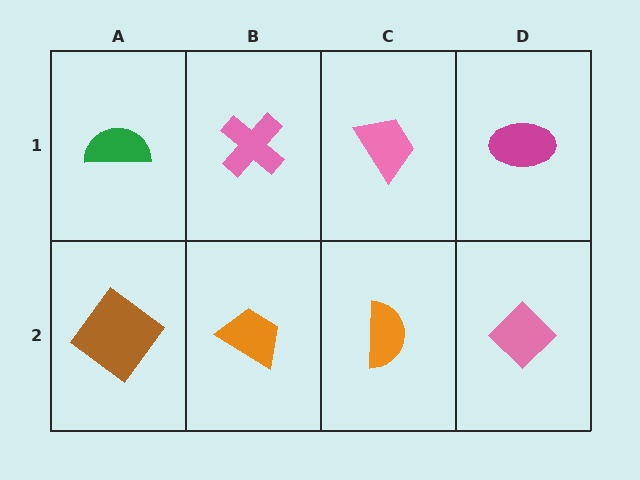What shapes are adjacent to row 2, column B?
A pink cross (row 1, column B), a brown diamond (row 2, column A), an orange semicircle (row 2, column C).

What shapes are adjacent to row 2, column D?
A magenta ellipse (row 1, column D), an orange semicircle (row 2, column C).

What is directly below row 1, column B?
An orange trapezoid.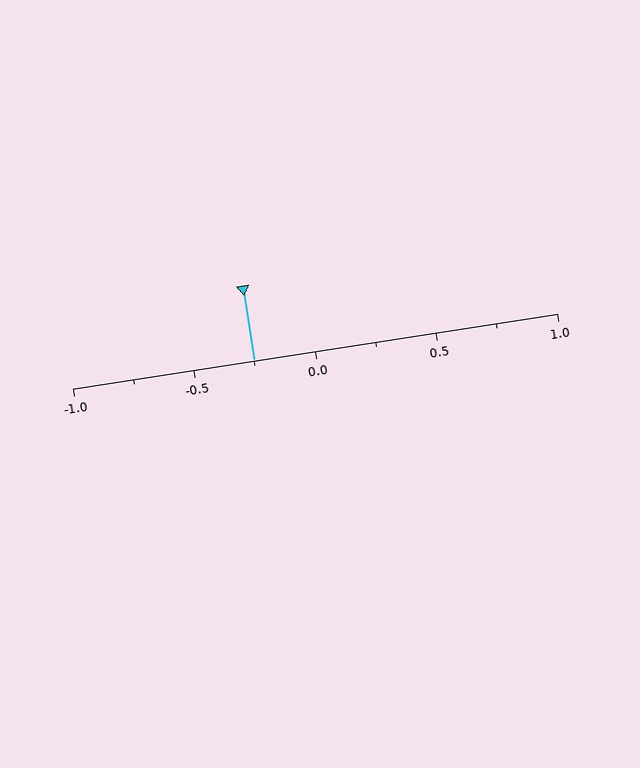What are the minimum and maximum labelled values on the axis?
The axis runs from -1.0 to 1.0.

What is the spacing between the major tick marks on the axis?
The major ticks are spaced 0.5 apart.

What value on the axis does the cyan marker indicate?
The marker indicates approximately -0.25.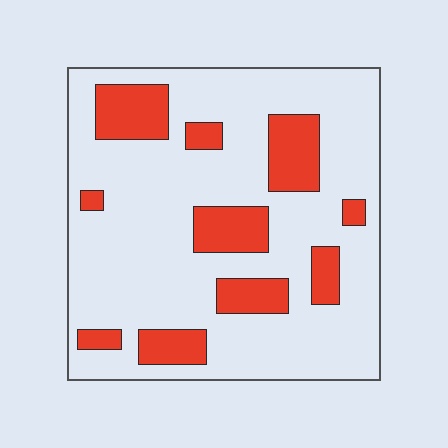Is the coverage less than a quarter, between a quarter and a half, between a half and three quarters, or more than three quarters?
Less than a quarter.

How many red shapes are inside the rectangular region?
10.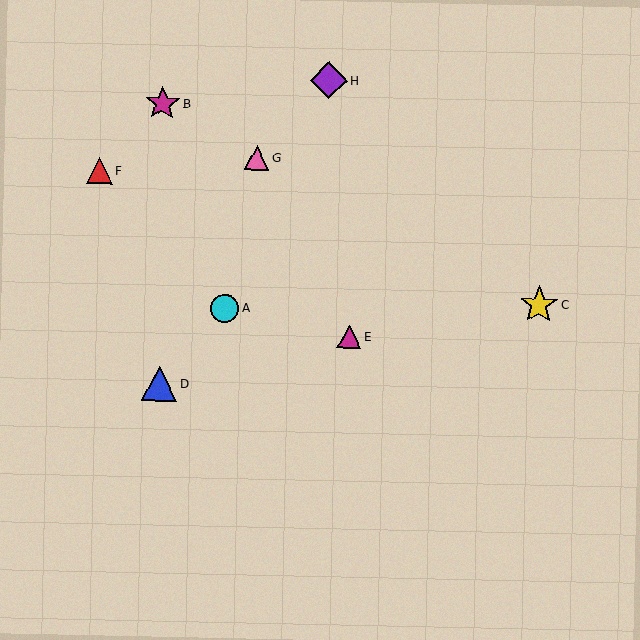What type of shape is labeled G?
Shape G is a pink triangle.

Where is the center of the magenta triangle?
The center of the magenta triangle is at (349, 337).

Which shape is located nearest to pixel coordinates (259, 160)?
The pink triangle (labeled G) at (257, 157) is nearest to that location.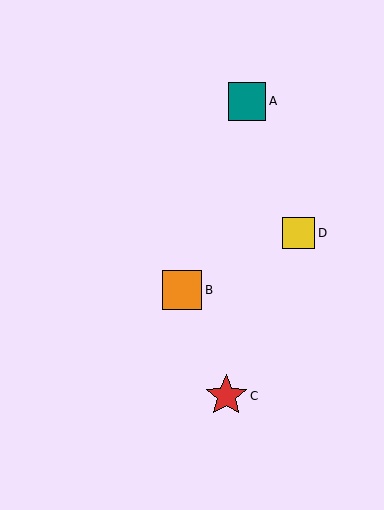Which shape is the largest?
The red star (labeled C) is the largest.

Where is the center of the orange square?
The center of the orange square is at (182, 290).